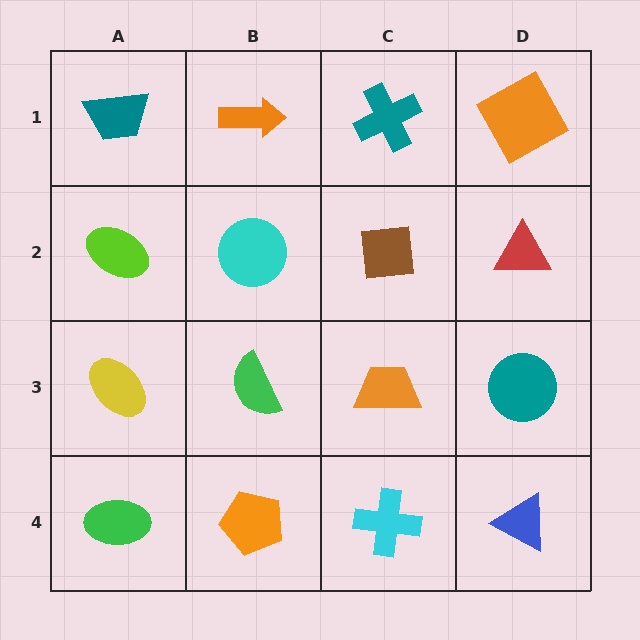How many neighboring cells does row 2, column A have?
3.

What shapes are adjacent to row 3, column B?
A cyan circle (row 2, column B), an orange pentagon (row 4, column B), a yellow ellipse (row 3, column A), an orange trapezoid (row 3, column C).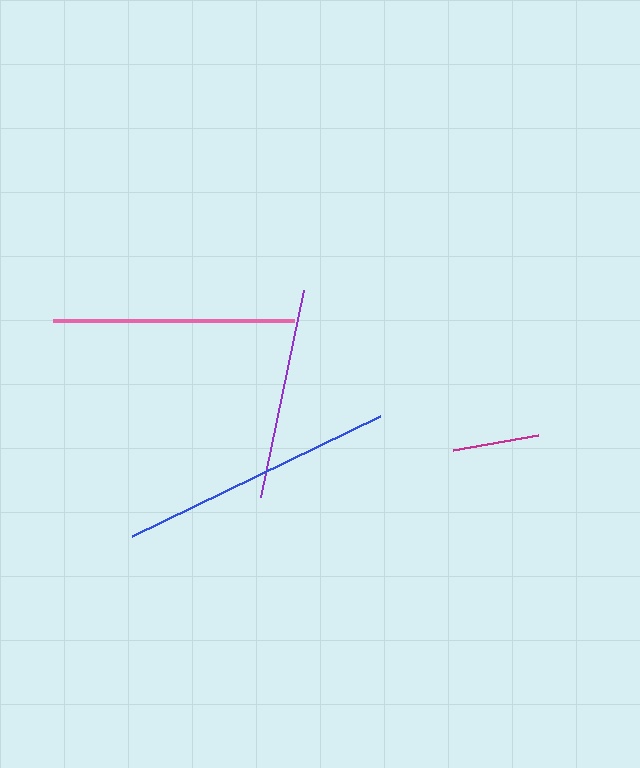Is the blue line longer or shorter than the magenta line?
The blue line is longer than the magenta line.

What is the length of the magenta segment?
The magenta segment is approximately 86 pixels long.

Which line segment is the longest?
The blue line is the longest at approximately 276 pixels.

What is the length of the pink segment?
The pink segment is approximately 240 pixels long.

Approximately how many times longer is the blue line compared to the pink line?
The blue line is approximately 1.1 times the length of the pink line.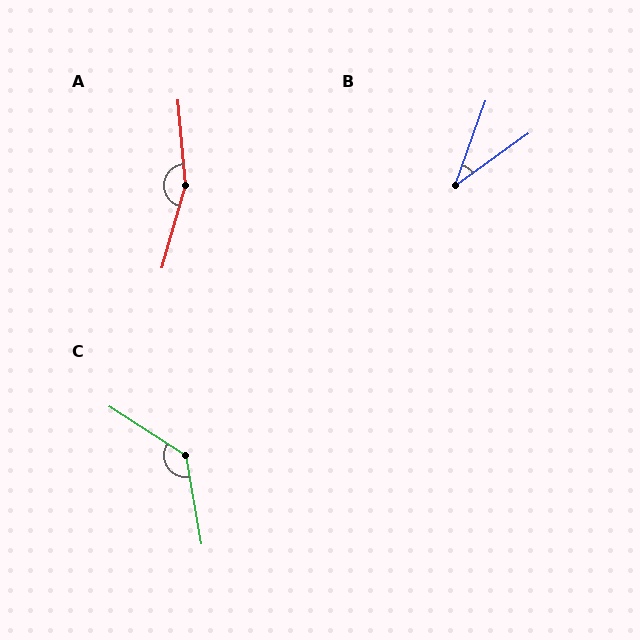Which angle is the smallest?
B, at approximately 34 degrees.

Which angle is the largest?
A, at approximately 159 degrees.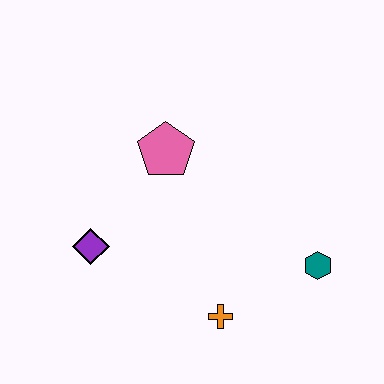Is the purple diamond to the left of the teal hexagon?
Yes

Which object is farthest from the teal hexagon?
The purple diamond is farthest from the teal hexagon.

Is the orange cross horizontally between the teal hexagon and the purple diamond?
Yes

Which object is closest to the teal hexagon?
The orange cross is closest to the teal hexagon.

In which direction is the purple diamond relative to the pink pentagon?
The purple diamond is below the pink pentagon.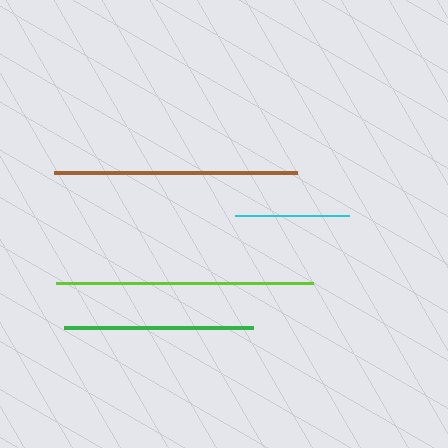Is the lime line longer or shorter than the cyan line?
The lime line is longer than the cyan line.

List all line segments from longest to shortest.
From longest to shortest: lime, brown, green, cyan.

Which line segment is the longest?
The lime line is the longest at approximately 257 pixels.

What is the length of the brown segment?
The brown segment is approximately 243 pixels long.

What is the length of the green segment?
The green segment is approximately 189 pixels long.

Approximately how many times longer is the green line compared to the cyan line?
The green line is approximately 1.6 times the length of the cyan line.